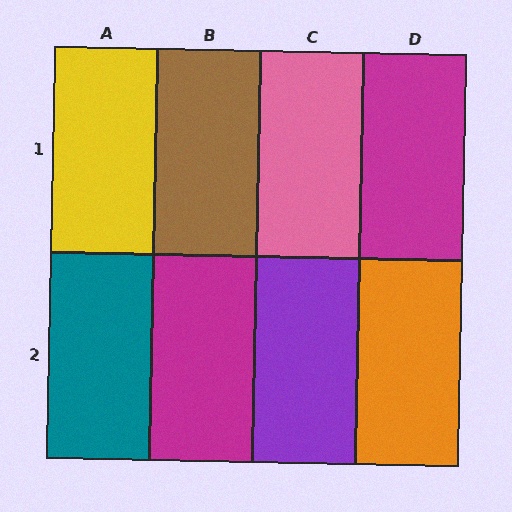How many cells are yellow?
1 cell is yellow.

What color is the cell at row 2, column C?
Purple.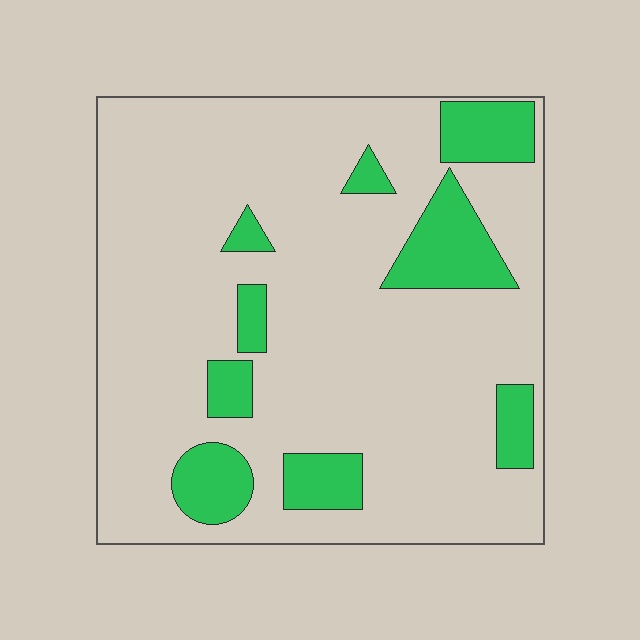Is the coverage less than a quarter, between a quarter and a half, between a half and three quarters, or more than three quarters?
Less than a quarter.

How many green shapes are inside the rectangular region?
9.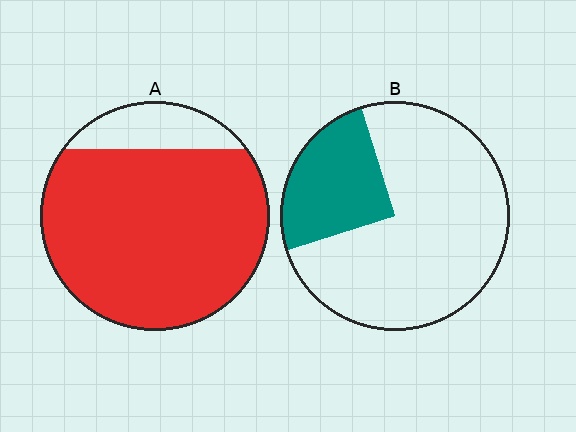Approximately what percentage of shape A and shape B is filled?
A is approximately 85% and B is approximately 25%.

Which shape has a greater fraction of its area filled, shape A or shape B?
Shape A.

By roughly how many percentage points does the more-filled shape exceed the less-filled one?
By roughly 60 percentage points (A over B).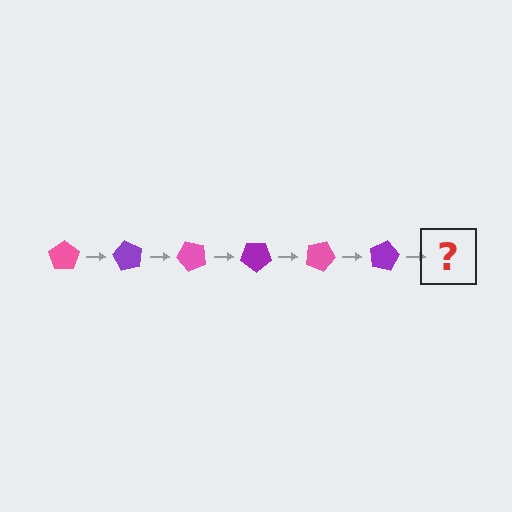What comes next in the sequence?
The next element should be a pink pentagon, rotated 360 degrees from the start.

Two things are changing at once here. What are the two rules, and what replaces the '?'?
The two rules are that it rotates 60 degrees each step and the color cycles through pink and purple. The '?' should be a pink pentagon, rotated 360 degrees from the start.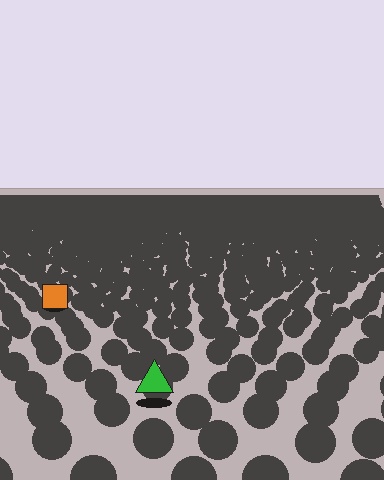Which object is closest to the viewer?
The green triangle is closest. The texture marks near it are larger and more spread out.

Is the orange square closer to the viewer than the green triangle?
No. The green triangle is closer — you can tell from the texture gradient: the ground texture is coarser near it.